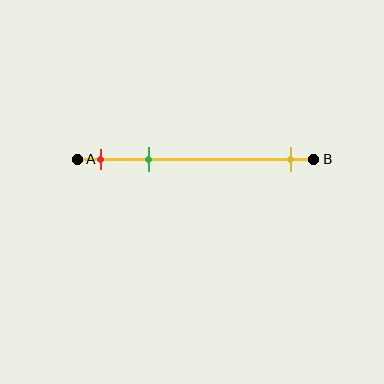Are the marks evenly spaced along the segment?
No, the marks are not evenly spaced.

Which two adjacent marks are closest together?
The red and green marks are the closest adjacent pair.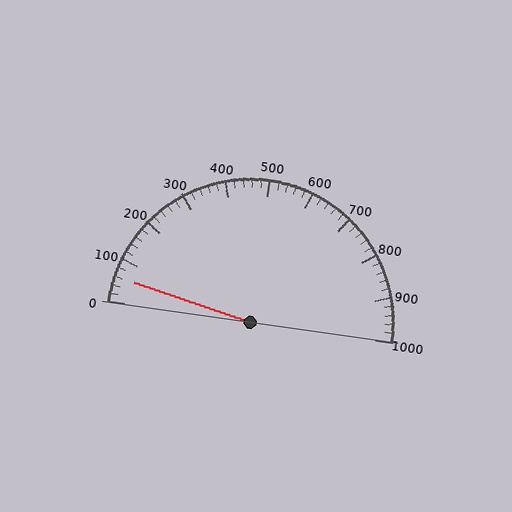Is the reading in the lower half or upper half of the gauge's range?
The reading is in the lower half of the range (0 to 1000).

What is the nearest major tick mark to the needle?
The nearest major tick mark is 100.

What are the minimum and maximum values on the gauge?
The gauge ranges from 0 to 1000.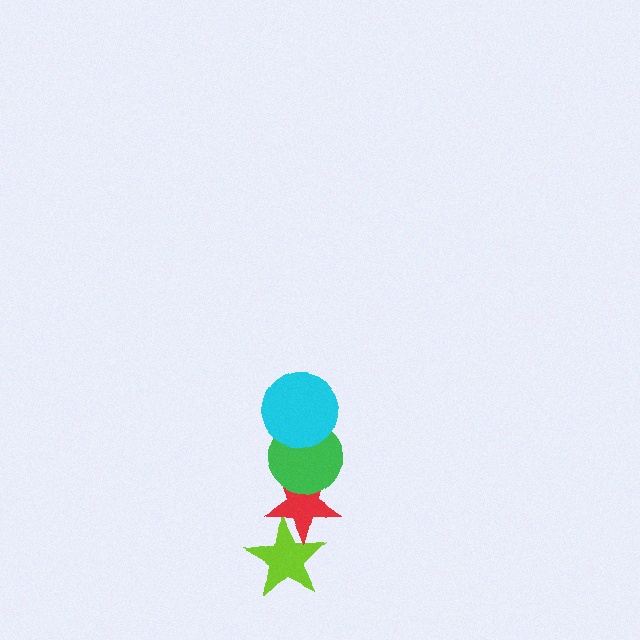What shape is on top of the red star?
The green circle is on top of the red star.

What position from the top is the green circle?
The green circle is 2nd from the top.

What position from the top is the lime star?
The lime star is 4th from the top.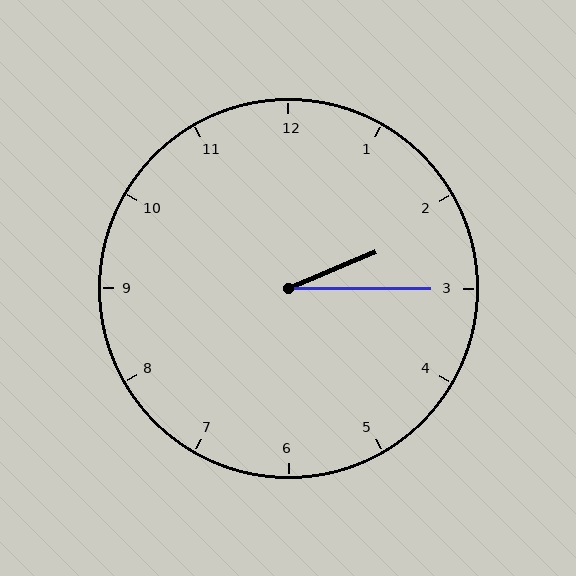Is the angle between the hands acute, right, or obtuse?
It is acute.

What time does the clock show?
2:15.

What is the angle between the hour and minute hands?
Approximately 22 degrees.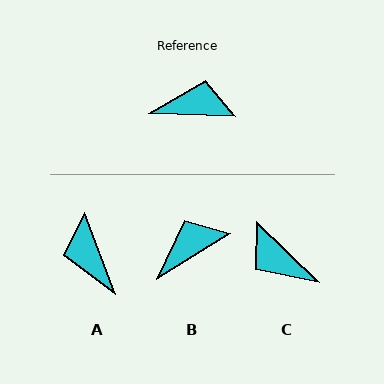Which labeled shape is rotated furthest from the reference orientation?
C, about 138 degrees away.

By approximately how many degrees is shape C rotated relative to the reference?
Approximately 138 degrees counter-clockwise.